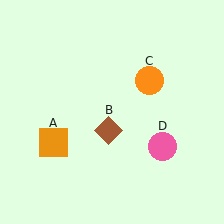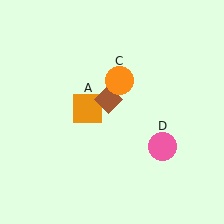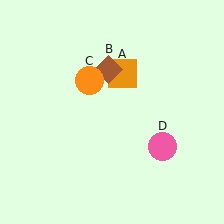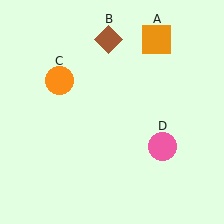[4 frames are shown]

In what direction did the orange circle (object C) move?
The orange circle (object C) moved left.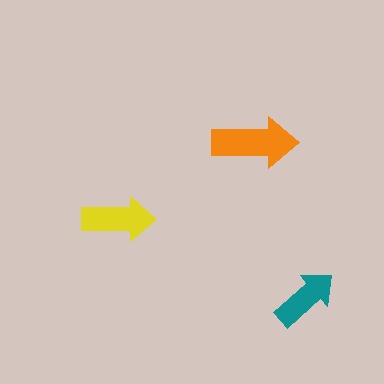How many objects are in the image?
There are 3 objects in the image.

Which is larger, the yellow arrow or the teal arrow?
The yellow one.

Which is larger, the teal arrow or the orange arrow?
The orange one.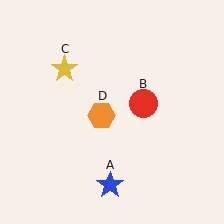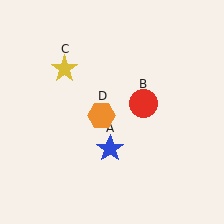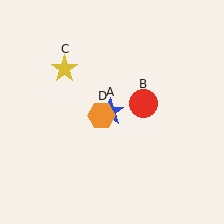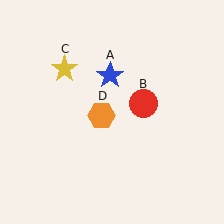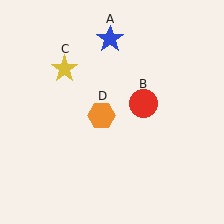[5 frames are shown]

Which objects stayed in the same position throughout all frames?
Red circle (object B) and yellow star (object C) and orange hexagon (object D) remained stationary.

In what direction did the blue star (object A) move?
The blue star (object A) moved up.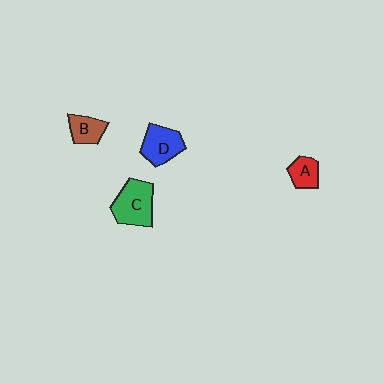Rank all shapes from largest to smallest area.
From largest to smallest: C (green), D (blue), B (brown), A (red).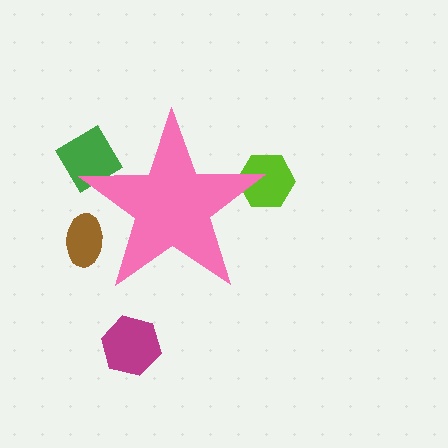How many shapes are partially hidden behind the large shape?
3 shapes are partially hidden.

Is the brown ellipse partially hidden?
Yes, the brown ellipse is partially hidden behind the pink star.